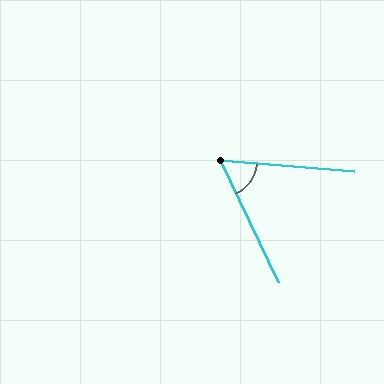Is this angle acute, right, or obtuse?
It is acute.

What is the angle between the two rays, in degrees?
Approximately 60 degrees.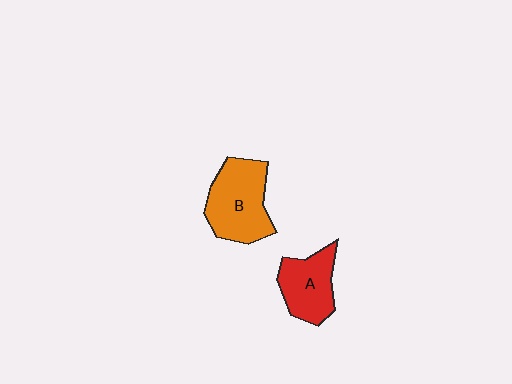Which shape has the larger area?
Shape B (orange).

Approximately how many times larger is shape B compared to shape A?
Approximately 1.3 times.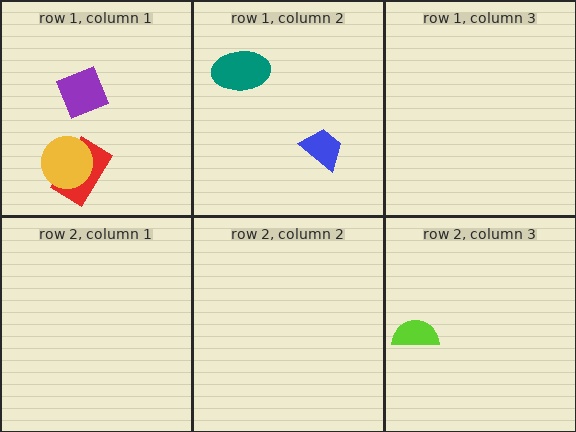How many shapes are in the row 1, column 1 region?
3.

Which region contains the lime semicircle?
The row 2, column 3 region.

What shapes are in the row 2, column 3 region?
The lime semicircle.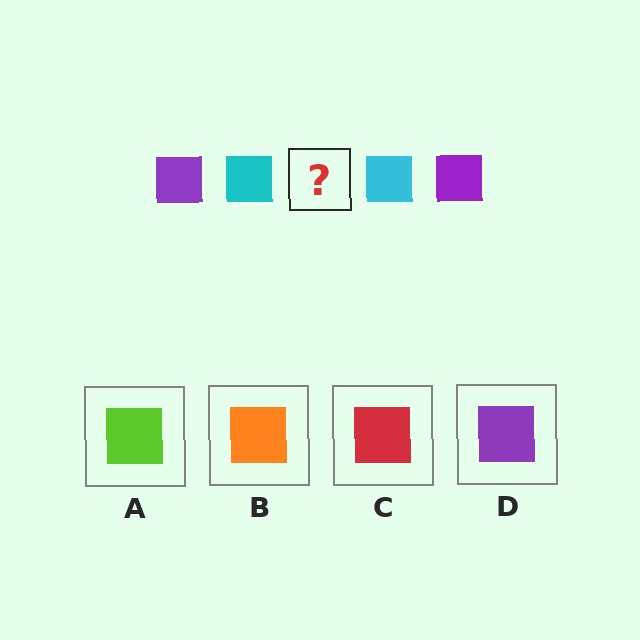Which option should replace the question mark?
Option D.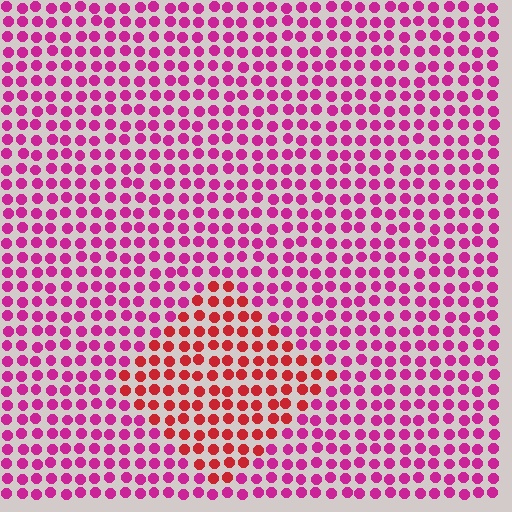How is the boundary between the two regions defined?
The boundary is defined purely by a slight shift in hue (about 37 degrees). Spacing, size, and orientation are identical on both sides.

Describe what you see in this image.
The image is filled with small magenta elements in a uniform arrangement. A diamond-shaped region is visible where the elements are tinted to a slightly different hue, forming a subtle color boundary.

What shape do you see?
I see a diamond.